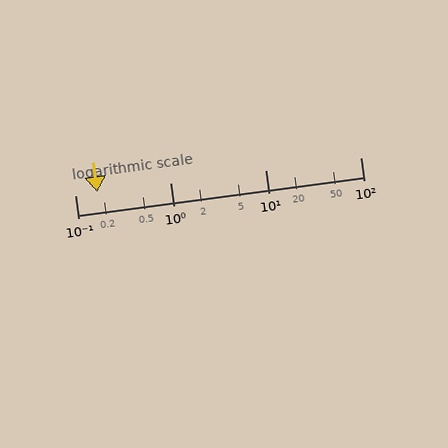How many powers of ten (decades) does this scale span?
The scale spans 3 decades, from 0.1 to 100.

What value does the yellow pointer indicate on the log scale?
The pointer indicates approximately 0.17.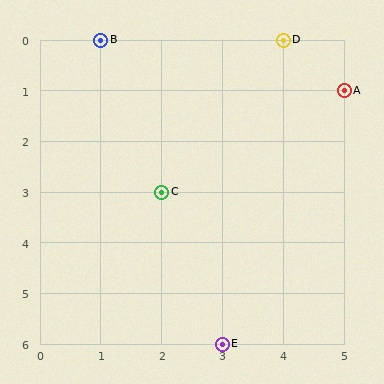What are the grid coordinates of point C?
Point C is at grid coordinates (2, 3).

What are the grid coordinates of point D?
Point D is at grid coordinates (4, 0).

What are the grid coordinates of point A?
Point A is at grid coordinates (5, 1).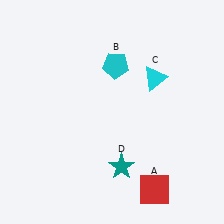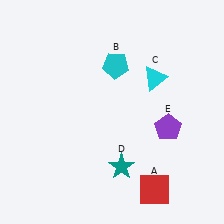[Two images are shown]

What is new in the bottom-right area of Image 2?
A purple pentagon (E) was added in the bottom-right area of Image 2.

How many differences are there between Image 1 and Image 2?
There is 1 difference between the two images.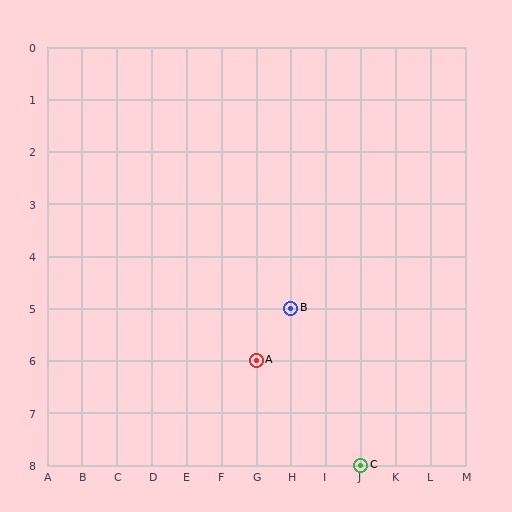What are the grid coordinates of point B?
Point B is at grid coordinates (H, 5).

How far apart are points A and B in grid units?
Points A and B are 1 column and 1 row apart (about 1.4 grid units diagonally).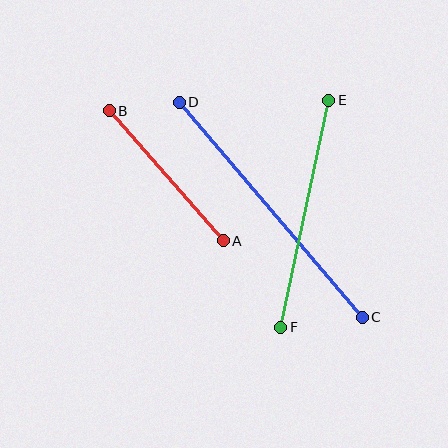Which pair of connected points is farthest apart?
Points C and D are farthest apart.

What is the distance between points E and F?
The distance is approximately 232 pixels.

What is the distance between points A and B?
The distance is approximately 173 pixels.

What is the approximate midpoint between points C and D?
The midpoint is at approximately (271, 210) pixels.